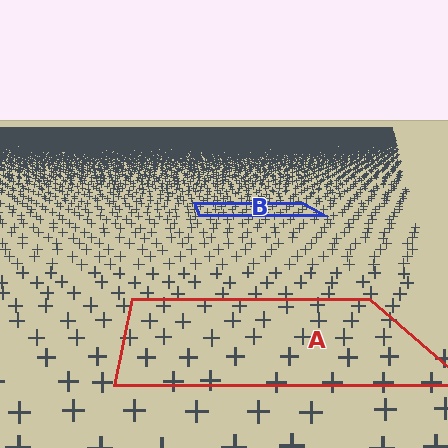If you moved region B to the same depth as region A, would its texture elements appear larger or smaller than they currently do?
They would appear larger. At a closer depth, the same texture elements are projected at a bigger on-screen size.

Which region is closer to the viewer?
Region A is closer. The texture elements there are larger and more spread out.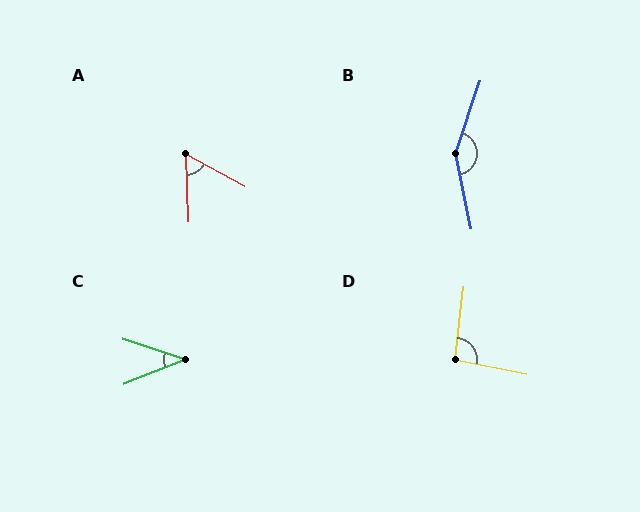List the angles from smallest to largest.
C (39°), A (59°), D (95°), B (150°).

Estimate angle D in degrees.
Approximately 95 degrees.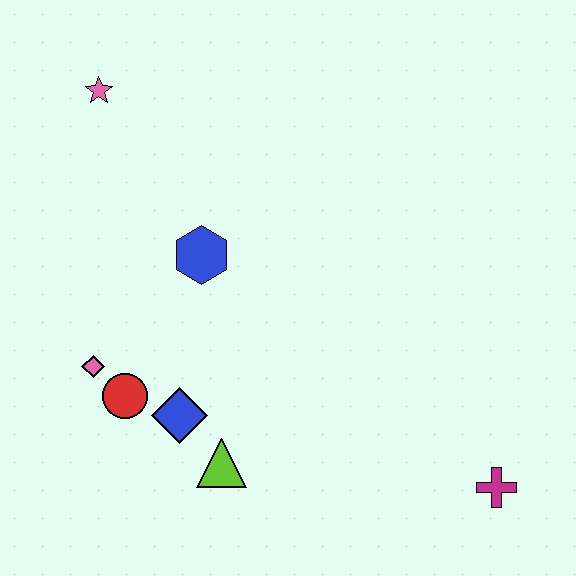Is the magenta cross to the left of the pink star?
No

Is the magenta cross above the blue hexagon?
No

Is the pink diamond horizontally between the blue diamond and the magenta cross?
No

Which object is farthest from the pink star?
The magenta cross is farthest from the pink star.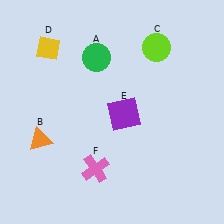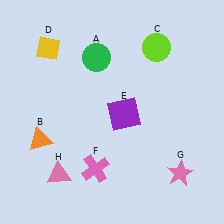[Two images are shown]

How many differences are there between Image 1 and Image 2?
There are 2 differences between the two images.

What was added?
A pink star (G), a pink triangle (H) were added in Image 2.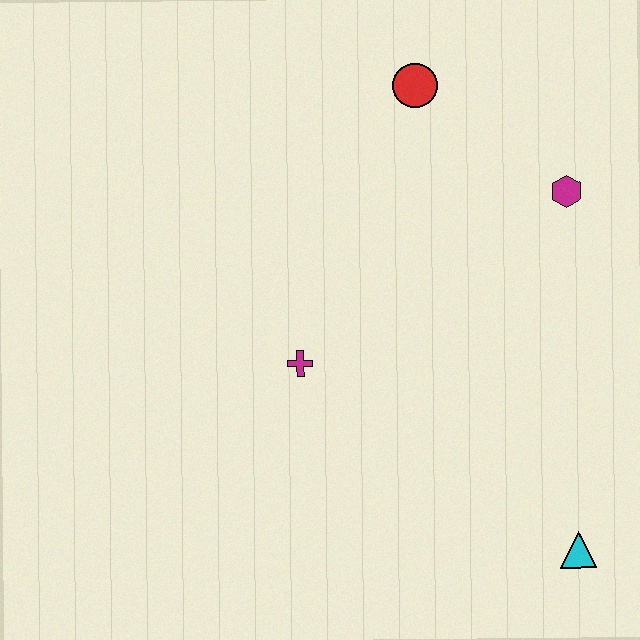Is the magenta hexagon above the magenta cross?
Yes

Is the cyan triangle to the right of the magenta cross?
Yes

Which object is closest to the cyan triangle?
The magenta cross is closest to the cyan triangle.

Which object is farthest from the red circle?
The cyan triangle is farthest from the red circle.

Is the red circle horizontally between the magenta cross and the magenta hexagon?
Yes